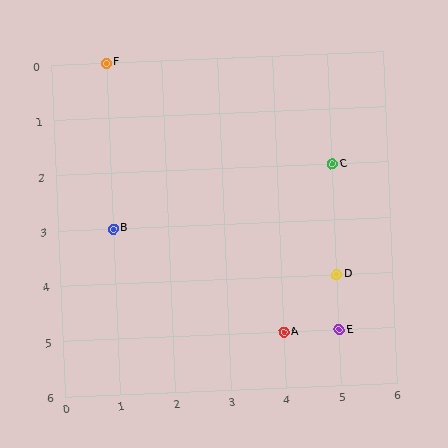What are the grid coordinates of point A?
Point A is at grid coordinates (4, 5).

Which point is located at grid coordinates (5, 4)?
Point D is at (5, 4).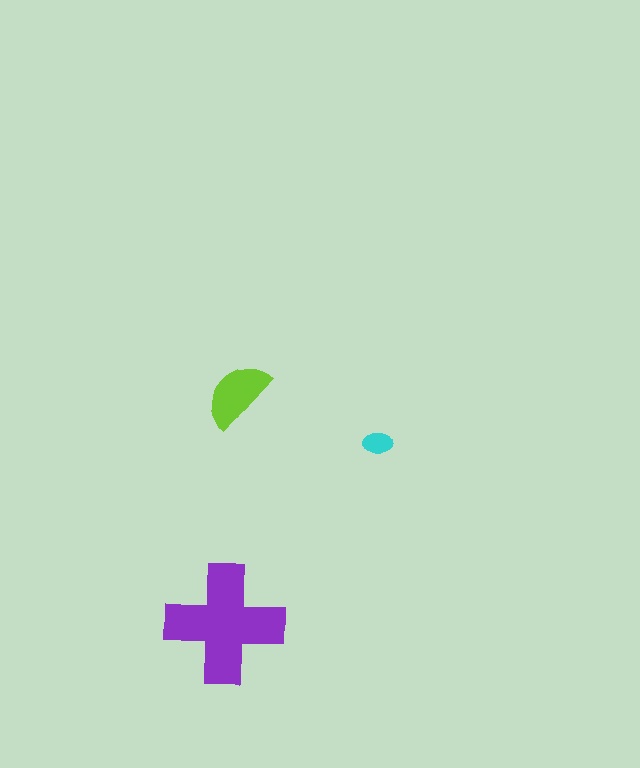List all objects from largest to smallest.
The purple cross, the lime semicircle, the cyan ellipse.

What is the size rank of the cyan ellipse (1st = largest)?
3rd.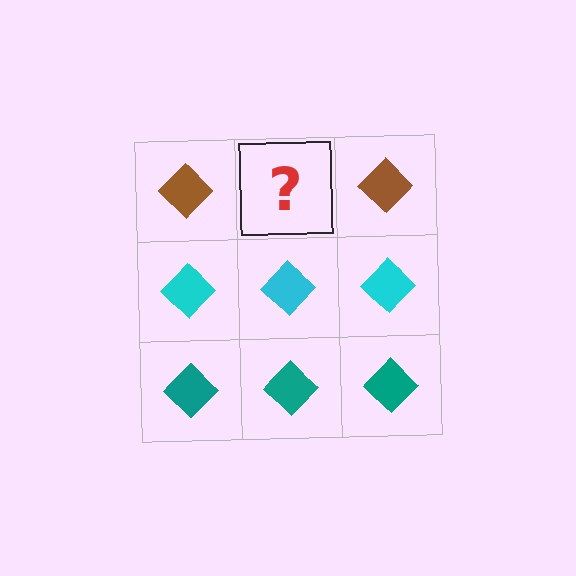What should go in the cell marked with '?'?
The missing cell should contain a brown diamond.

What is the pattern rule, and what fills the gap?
The rule is that each row has a consistent color. The gap should be filled with a brown diamond.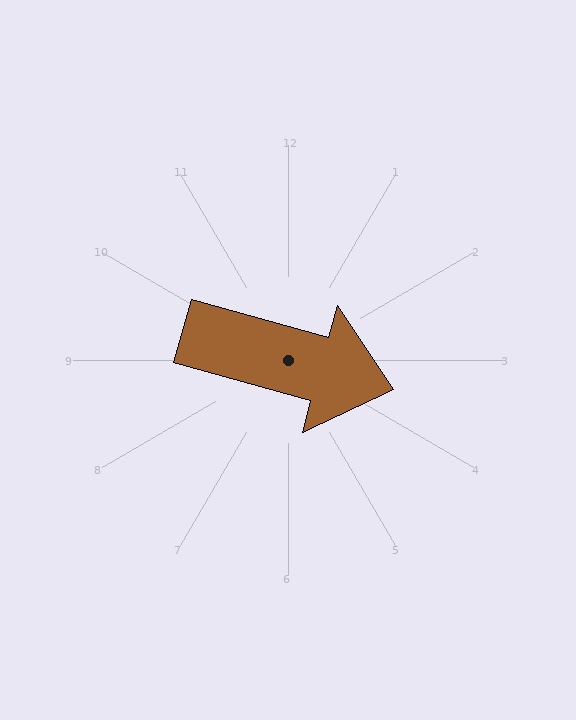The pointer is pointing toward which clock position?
Roughly 4 o'clock.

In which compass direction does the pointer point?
East.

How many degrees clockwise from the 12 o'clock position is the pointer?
Approximately 105 degrees.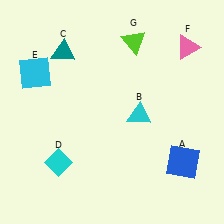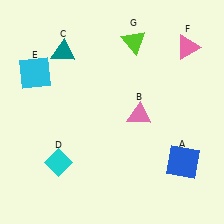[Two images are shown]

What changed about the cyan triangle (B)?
In Image 1, B is cyan. In Image 2, it changed to pink.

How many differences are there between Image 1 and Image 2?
There is 1 difference between the two images.